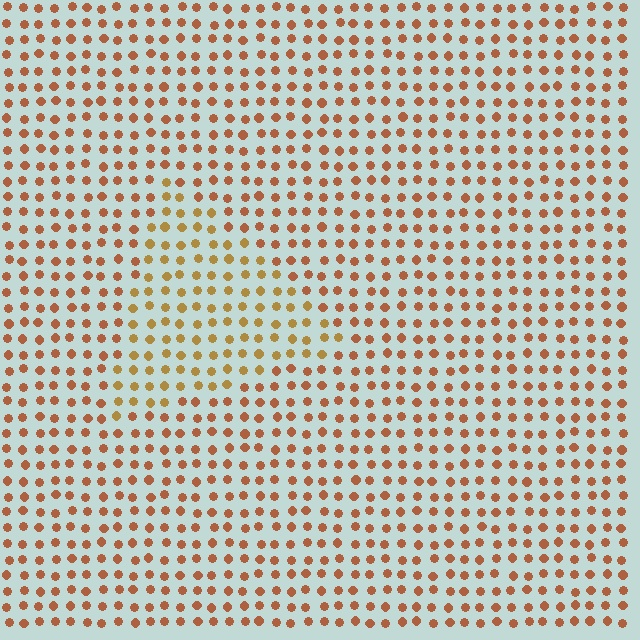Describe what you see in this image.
The image is filled with small brown elements in a uniform arrangement. A triangle-shaped region is visible where the elements are tinted to a slightly different hue, forming a subtle color boundary.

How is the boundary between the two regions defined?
The boundary is defined purely by a slight shift in hue (about 23 degrees). Spacing, size, and orientation are identical on both sides.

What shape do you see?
I see a triangle.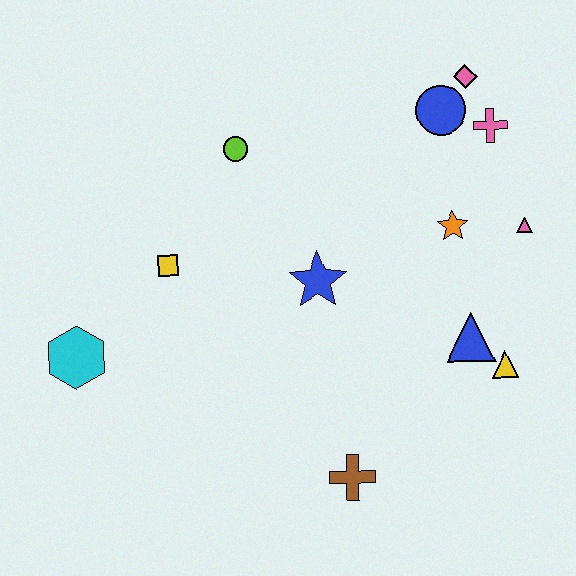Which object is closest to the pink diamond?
The blue circle is closest to the pink diamond.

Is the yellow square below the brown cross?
No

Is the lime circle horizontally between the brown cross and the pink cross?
No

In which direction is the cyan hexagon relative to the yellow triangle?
The cyan hexagon is to the left of the yellow triangle.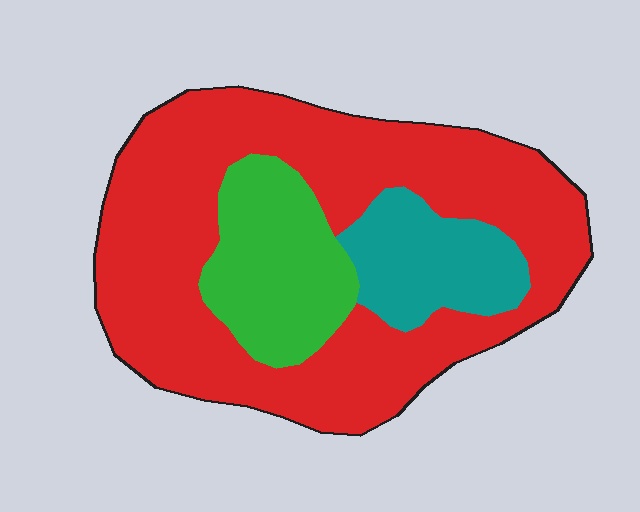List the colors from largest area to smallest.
From largest to smallest: red, green, teal.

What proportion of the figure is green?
Green covers roughly 20% of the figure.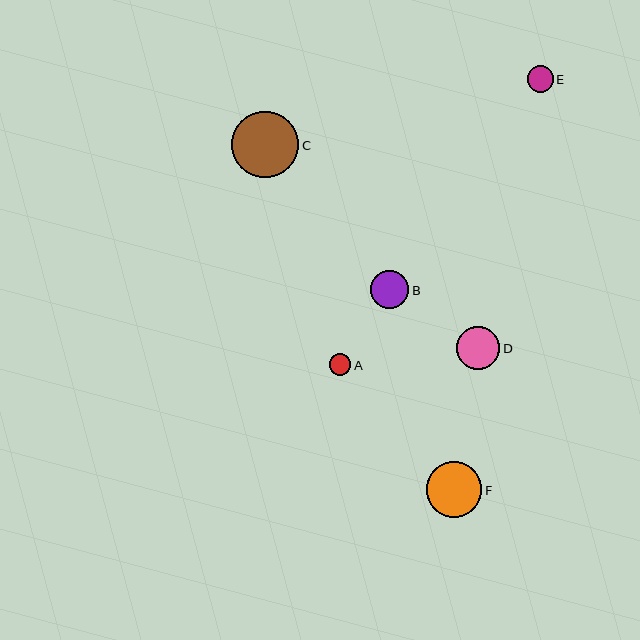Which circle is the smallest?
Circle A is the smallest with a size of approximately 21 pixels.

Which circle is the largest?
Circle C is the largest with a size of approximately 67 pixels.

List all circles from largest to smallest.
From largest to smallest: C, F, D, B, E, A.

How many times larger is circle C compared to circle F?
Circle C is approximately 1.2 times the size of circle F.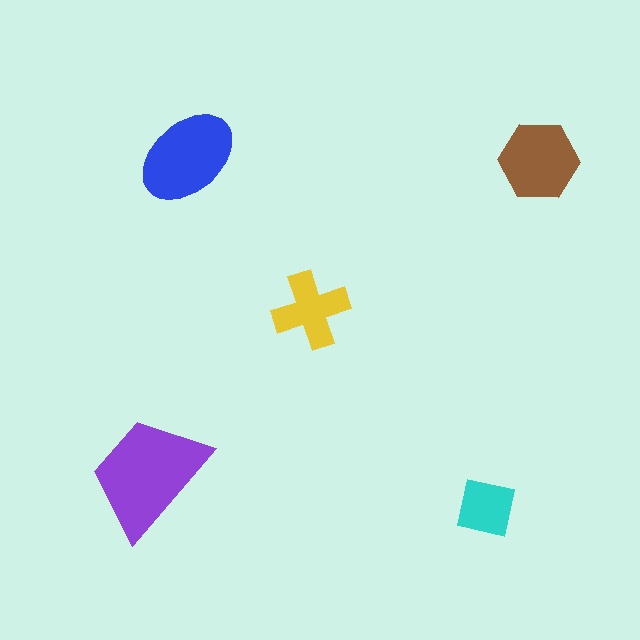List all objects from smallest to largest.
The cyan square, the yellow cross, the brown hexagon, the blue ellipse, the purple trapezoid.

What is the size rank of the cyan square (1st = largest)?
5th.